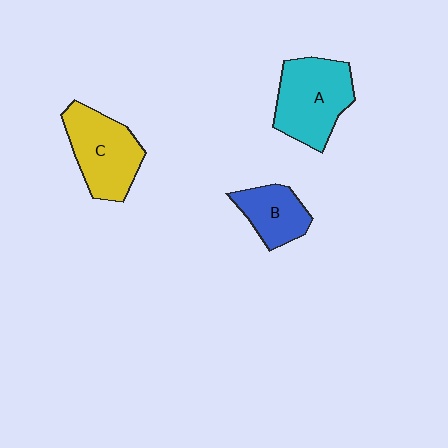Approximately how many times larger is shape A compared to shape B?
Approximately 1.7 times.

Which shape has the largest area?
Shape A (cyan).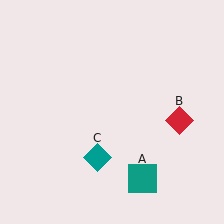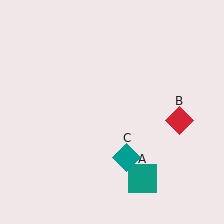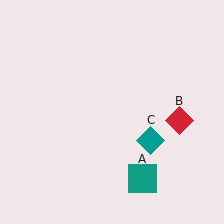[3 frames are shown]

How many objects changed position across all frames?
1 object changed position: teal diamond (object C).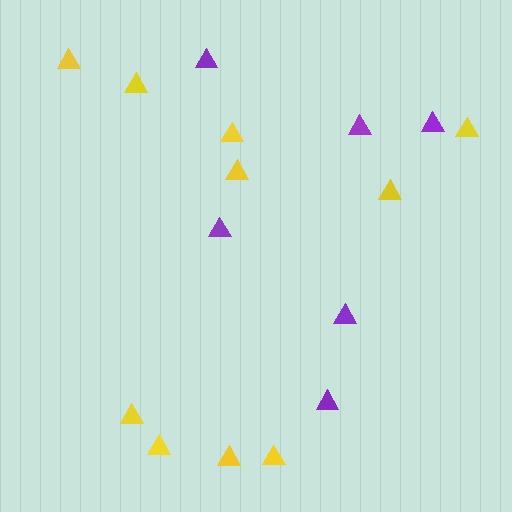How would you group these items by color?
There are 2 groups: one group of yellow triangles (10) and one group of purple triangles (6).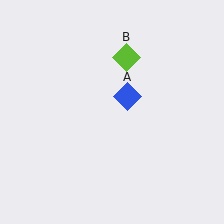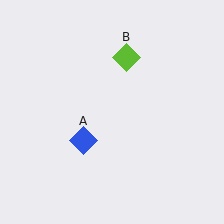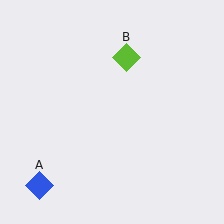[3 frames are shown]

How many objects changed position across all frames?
1 object changed position: blue diamond (object A).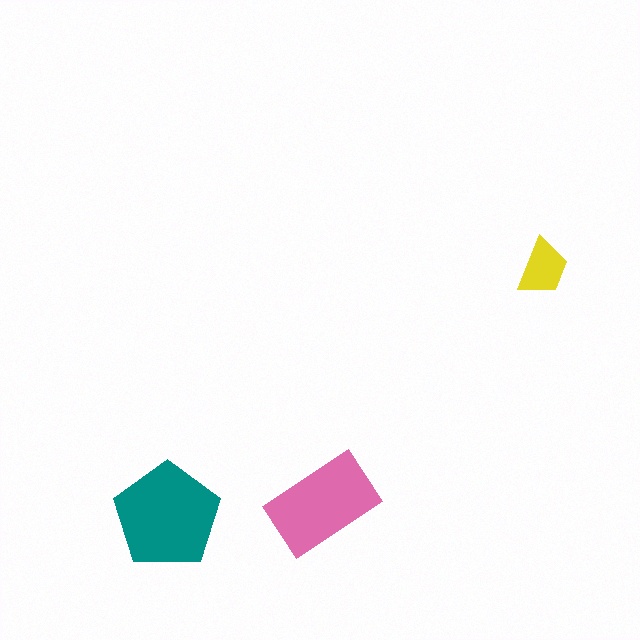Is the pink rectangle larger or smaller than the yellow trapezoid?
Larger.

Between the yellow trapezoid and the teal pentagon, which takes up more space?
The teal pentagon.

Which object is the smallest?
The yellow trapezoid.